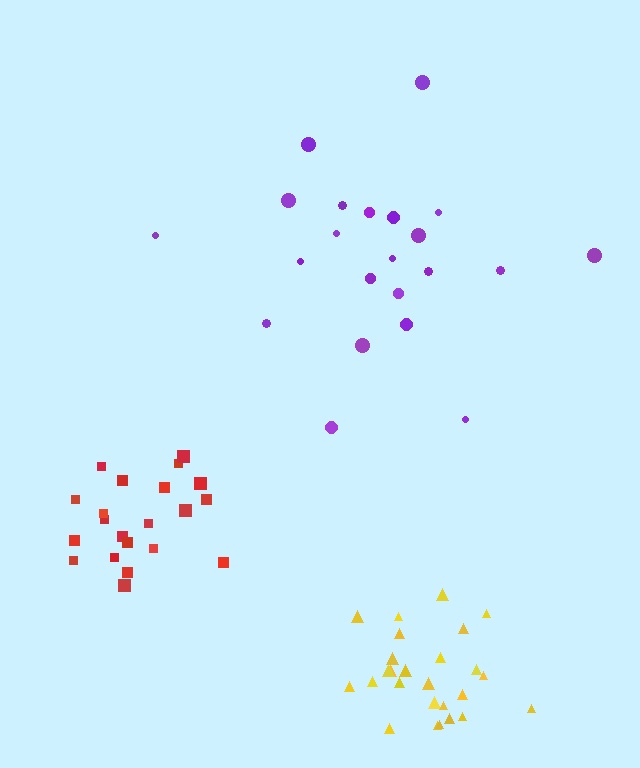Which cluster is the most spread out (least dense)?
Purple.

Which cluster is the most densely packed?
Red.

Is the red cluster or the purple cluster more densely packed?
Red.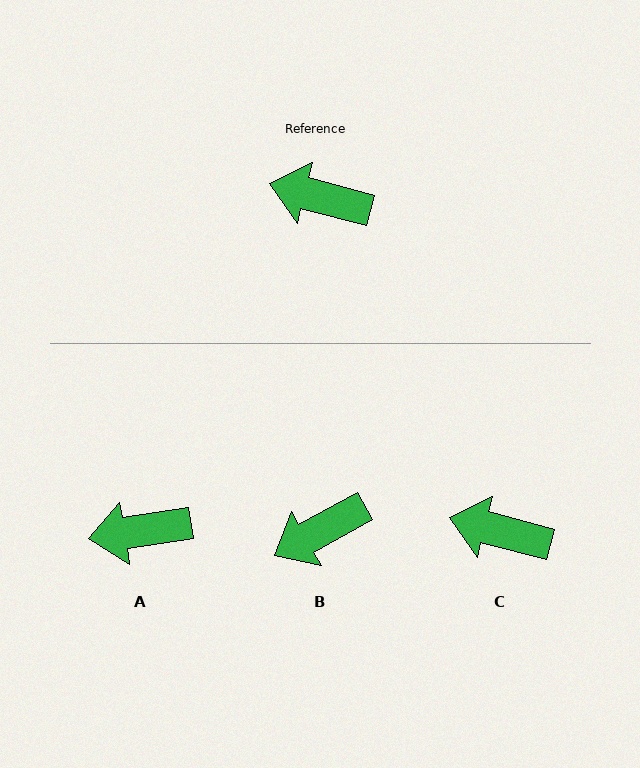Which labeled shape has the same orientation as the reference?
C.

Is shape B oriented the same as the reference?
No, it is off by about 43 degrees.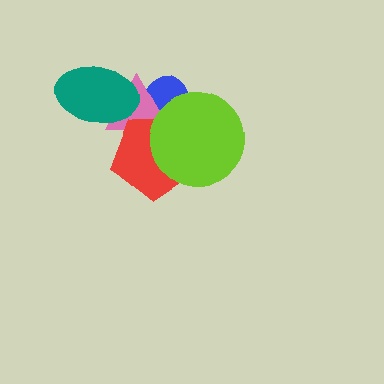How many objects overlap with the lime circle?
3 objects overlap with the lime circle.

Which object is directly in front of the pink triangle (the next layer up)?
The red pentagon is directly in front of the pink triangle.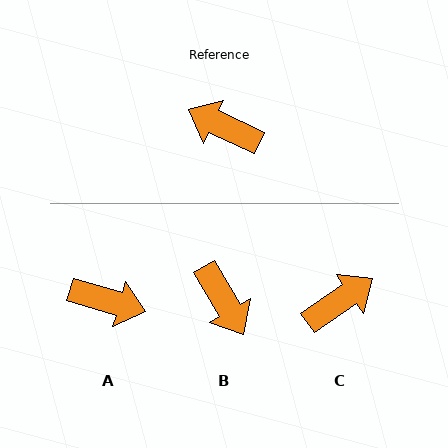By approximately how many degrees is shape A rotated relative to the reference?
Approximately 171 degrees clockwise.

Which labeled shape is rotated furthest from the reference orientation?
A, about 171 degrees away.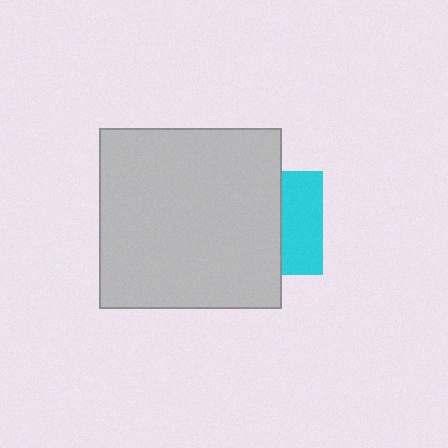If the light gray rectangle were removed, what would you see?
You would see the complete cyan square.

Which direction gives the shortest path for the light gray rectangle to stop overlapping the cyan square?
Moving left gives the shortest separation.